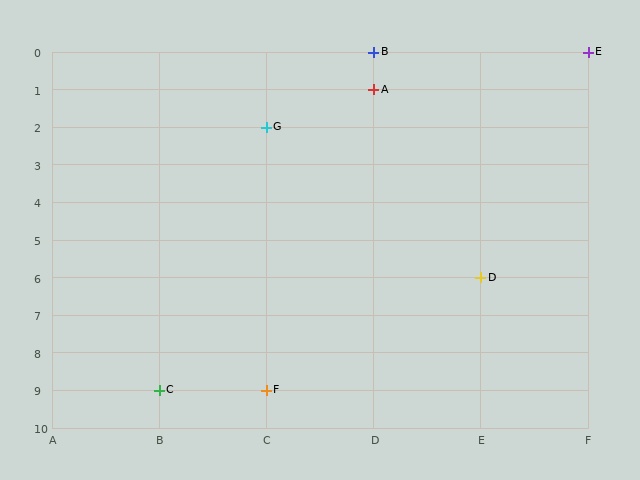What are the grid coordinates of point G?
Point G is at grid coordinates (C, 2).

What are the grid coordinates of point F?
Point F is at grid coordinates (C, 9).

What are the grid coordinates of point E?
Point E is at grid coordinates (F, 0).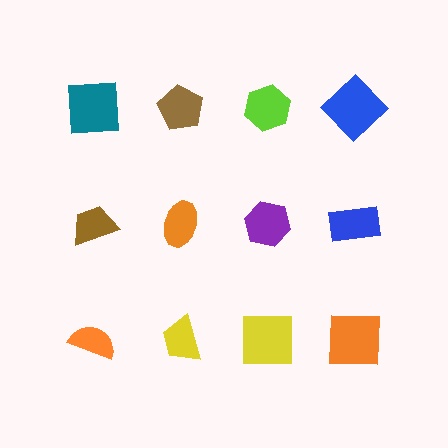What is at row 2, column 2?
An orange ellipse.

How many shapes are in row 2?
4 shapes.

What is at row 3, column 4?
An orange square.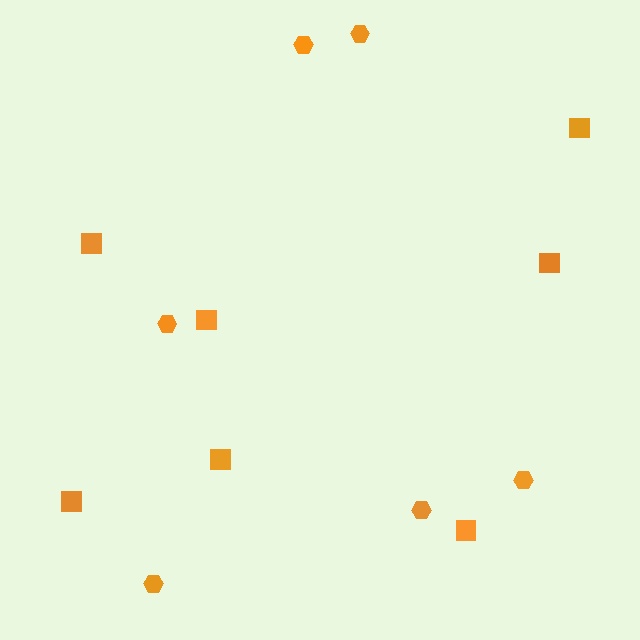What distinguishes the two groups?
There are 2 groups: one group of squares (7) and one group of hexagons (6).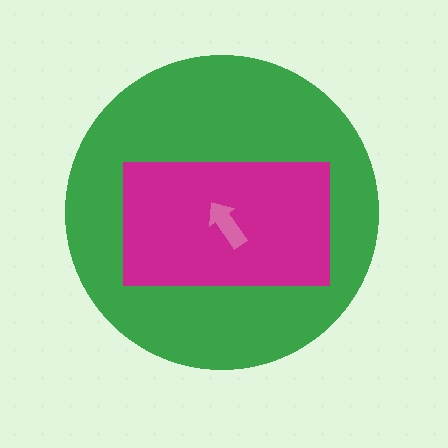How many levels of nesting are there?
3.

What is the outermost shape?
The green circle.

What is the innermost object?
The pink arrow.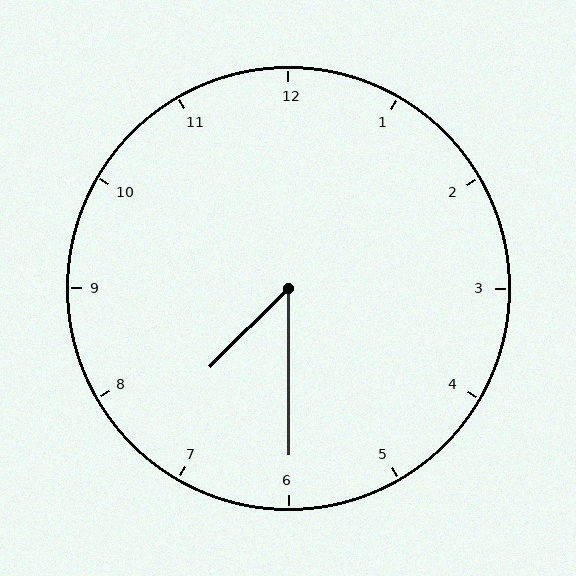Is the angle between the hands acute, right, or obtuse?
It is acute.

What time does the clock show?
7:30.